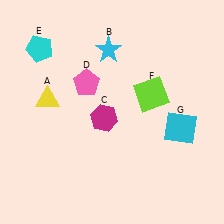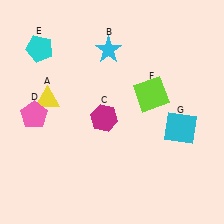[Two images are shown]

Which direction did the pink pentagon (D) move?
The pink pentagon (D) moved left.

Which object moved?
The pink pentagon (D) moved left.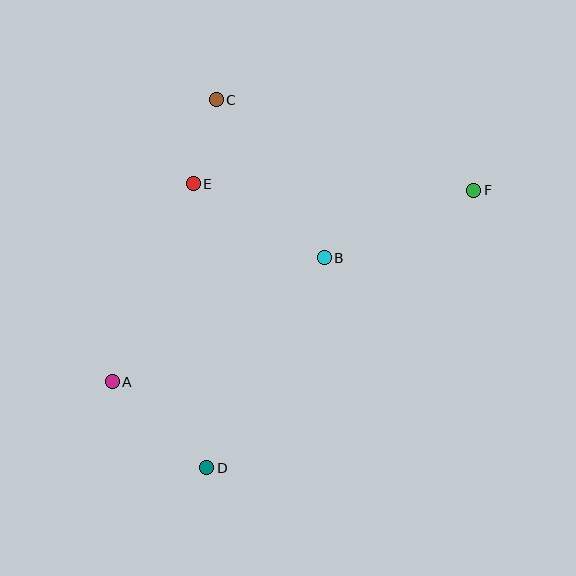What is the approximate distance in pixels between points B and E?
The distance between B and E is approximately 151 pixels.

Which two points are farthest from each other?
Points A and F are farthest from each other.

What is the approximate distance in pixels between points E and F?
The distance between E and F is approximately 281 pixels.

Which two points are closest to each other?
Points C and E are closest to each other.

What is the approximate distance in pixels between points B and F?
The distance between B and F is approximately 164 pixels.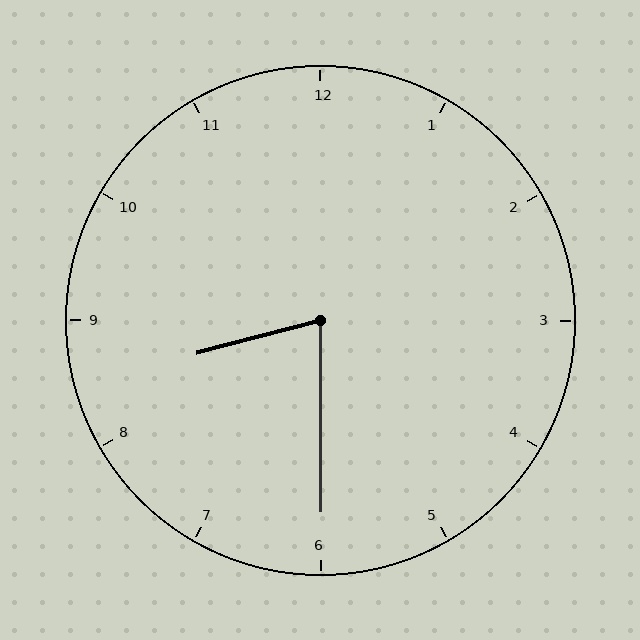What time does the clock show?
8:30.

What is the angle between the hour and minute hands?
Approximately 75 degrees.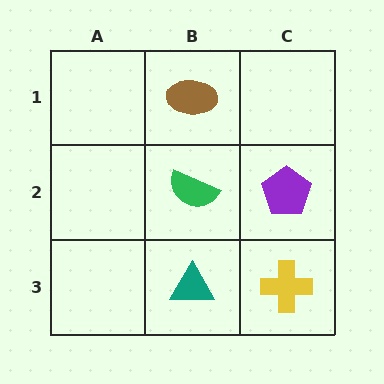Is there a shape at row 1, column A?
No, that cell is empty.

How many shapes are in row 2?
2 shapes.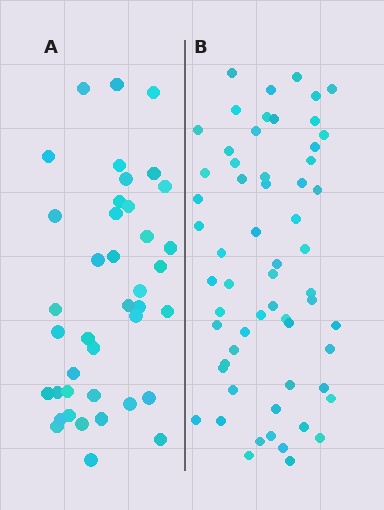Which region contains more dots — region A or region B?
Region B (the right region) has more dots.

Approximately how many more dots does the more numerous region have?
Region B has approximately 20 more dots than region A.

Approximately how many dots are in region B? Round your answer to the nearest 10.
About 60 dots.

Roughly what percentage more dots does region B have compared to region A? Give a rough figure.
About 50% more.